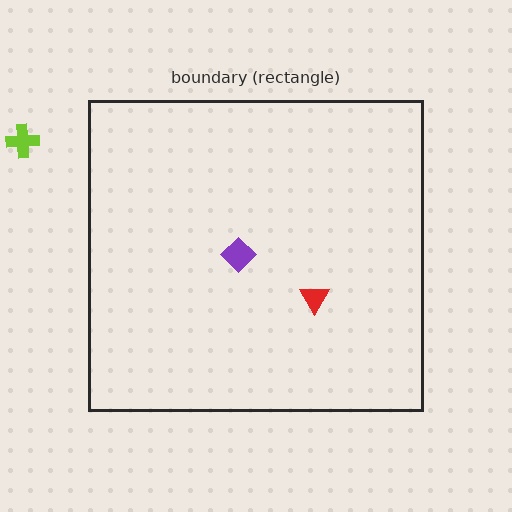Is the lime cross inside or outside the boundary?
Outside.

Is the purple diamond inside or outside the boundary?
Inside.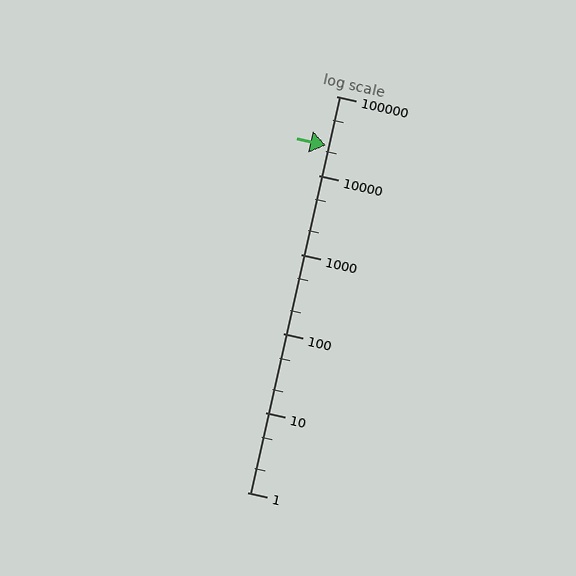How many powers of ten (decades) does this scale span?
The scale spans 5 decades, from 1 to 100000.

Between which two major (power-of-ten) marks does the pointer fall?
The pointer is between 10000 and 100000.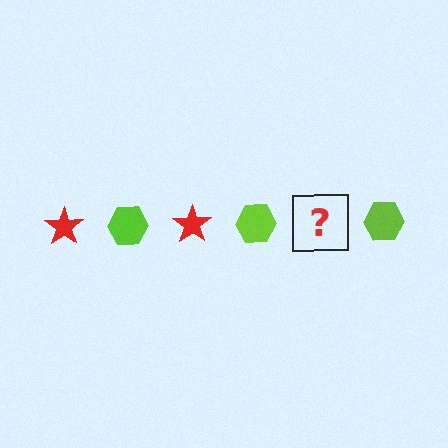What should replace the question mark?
The question mark should be replaced with a red star.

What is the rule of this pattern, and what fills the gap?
The rule is that the pattern alternates between red star and lime hexagon. The gap should be filled with a red star.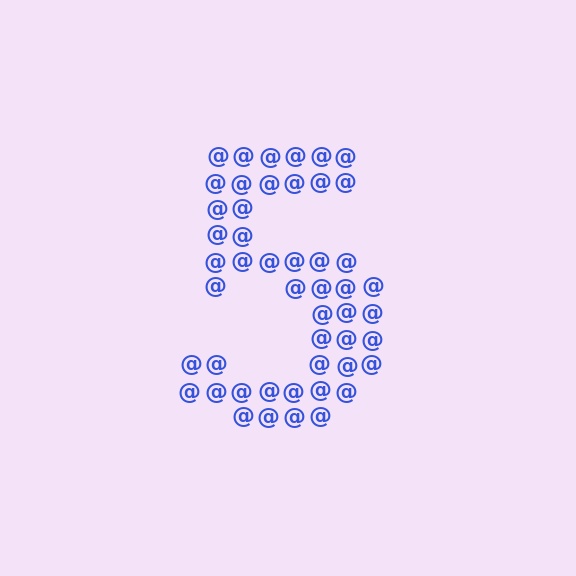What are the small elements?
The small elements are at signs.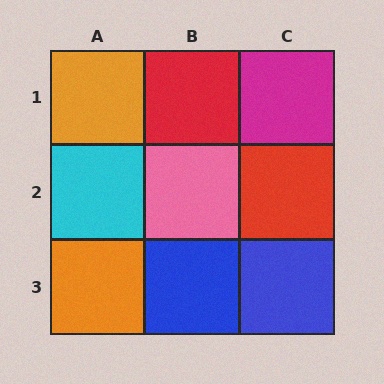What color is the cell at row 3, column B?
Blue.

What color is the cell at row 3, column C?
Blue.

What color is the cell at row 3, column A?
Orange.